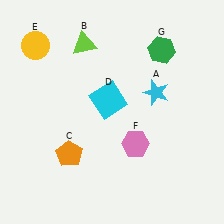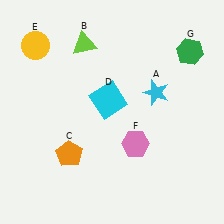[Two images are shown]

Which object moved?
The green hexagon (G) moved right.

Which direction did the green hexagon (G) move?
The green hexagon (G) moved right.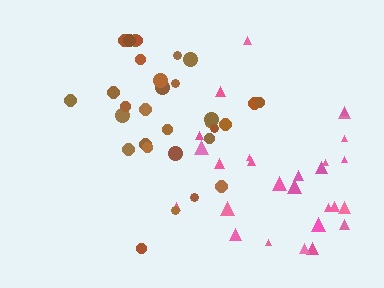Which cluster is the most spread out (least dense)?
Brown.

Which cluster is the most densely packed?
Pink.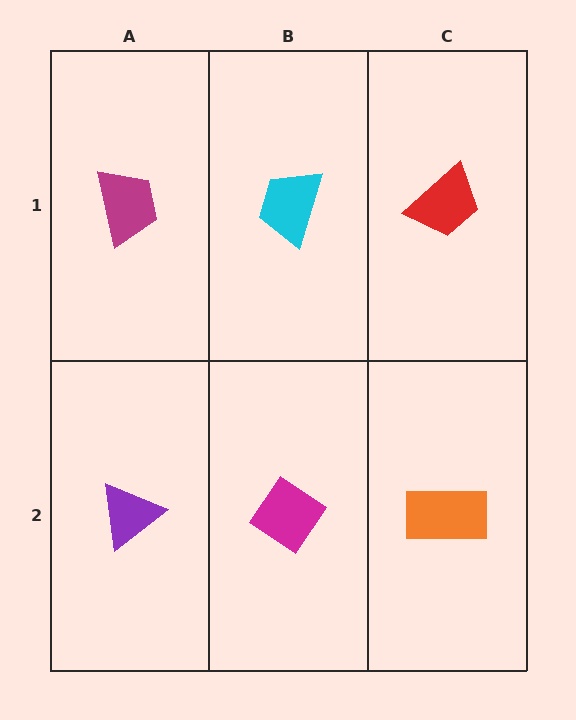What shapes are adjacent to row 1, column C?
An orange rectangle (row 2, column C), a cyan trapezoid (row 1, column B).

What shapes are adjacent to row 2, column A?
A magenta trapezoid (row 1, column A), a magenta diamond (row 2, column B).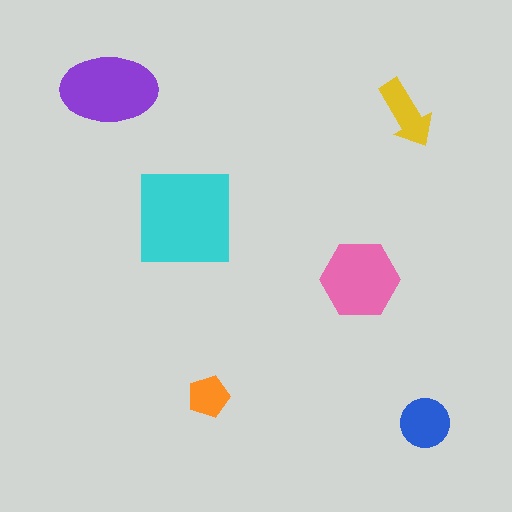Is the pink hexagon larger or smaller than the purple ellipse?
Smaller.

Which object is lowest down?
The blue circle is bottommost.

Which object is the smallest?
The orange pentagon.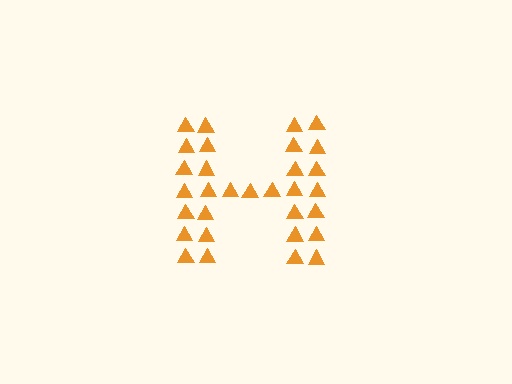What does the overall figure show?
The overall figure shows the letter H.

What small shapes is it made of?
It is made of small triangles.